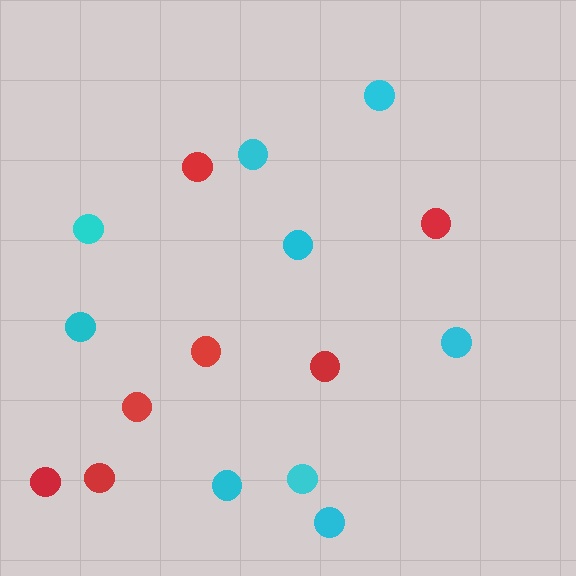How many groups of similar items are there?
There are 2 groups: one group of red circles (7) and one group of cyan circles (9).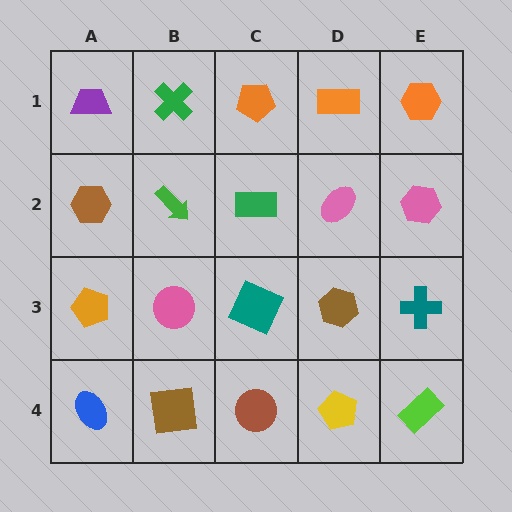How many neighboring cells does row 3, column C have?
4.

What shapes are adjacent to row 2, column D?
An orange rectangle (row 1, column D), a brown hexagon (row 3, column D), a green rectangle (row 2, column C), a pink hexagon (row 2, column E).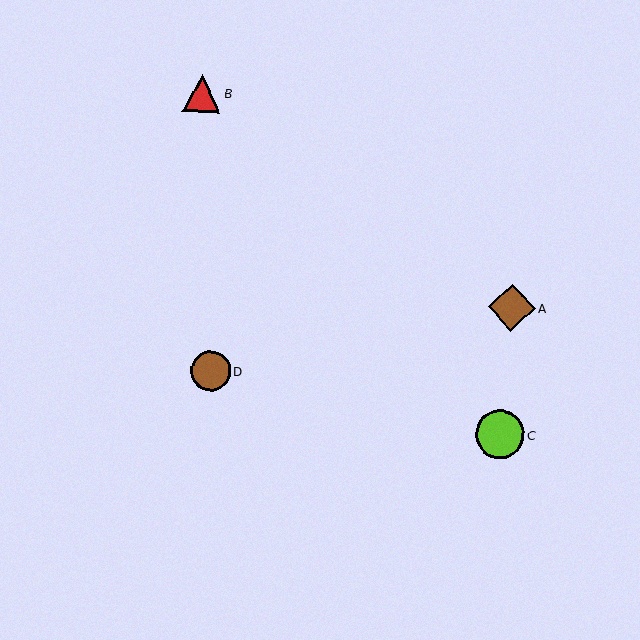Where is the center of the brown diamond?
The center of the brown diamond is at (512, 308).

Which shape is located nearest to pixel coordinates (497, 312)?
The brown diamond (labeled A) at (512, 308) is nearest to that location.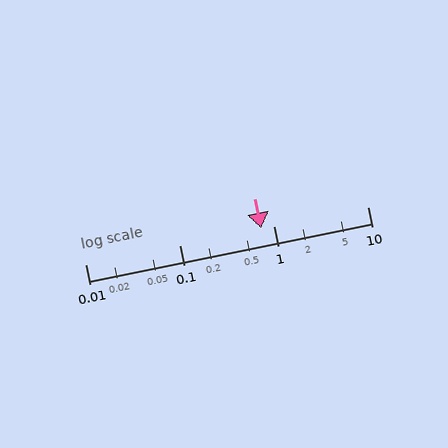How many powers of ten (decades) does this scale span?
The scale spans 3 decades, from 0.01 to 10.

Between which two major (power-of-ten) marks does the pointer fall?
The pointer is between 0.1 and 1.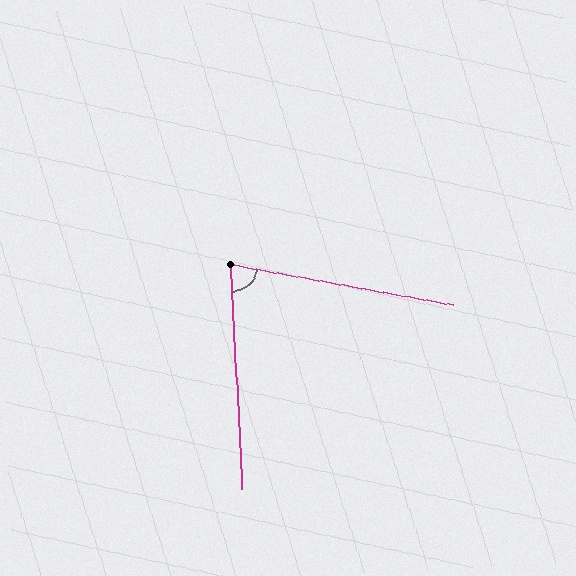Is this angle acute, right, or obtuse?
It is acute.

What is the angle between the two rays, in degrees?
Approximately 77 degrees.